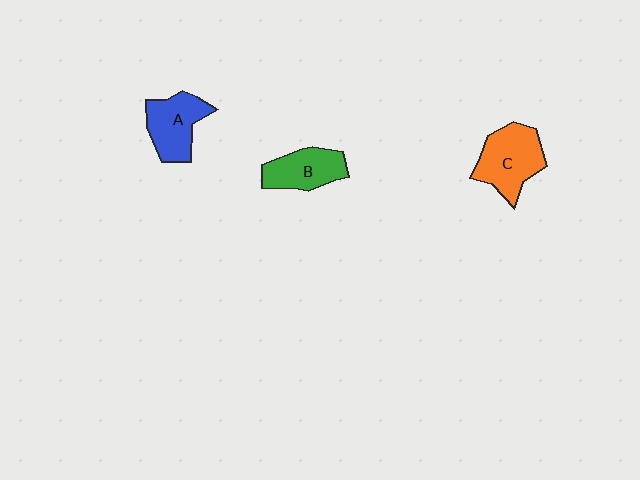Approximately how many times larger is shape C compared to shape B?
Approximately 1.3 times.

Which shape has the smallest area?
Shape B (green).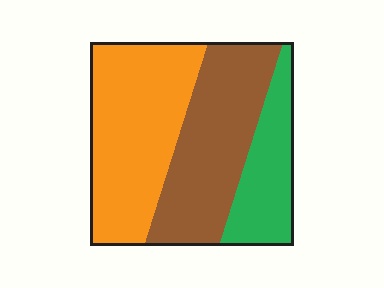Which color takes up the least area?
Green, at roughly 20%.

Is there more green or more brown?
Brown.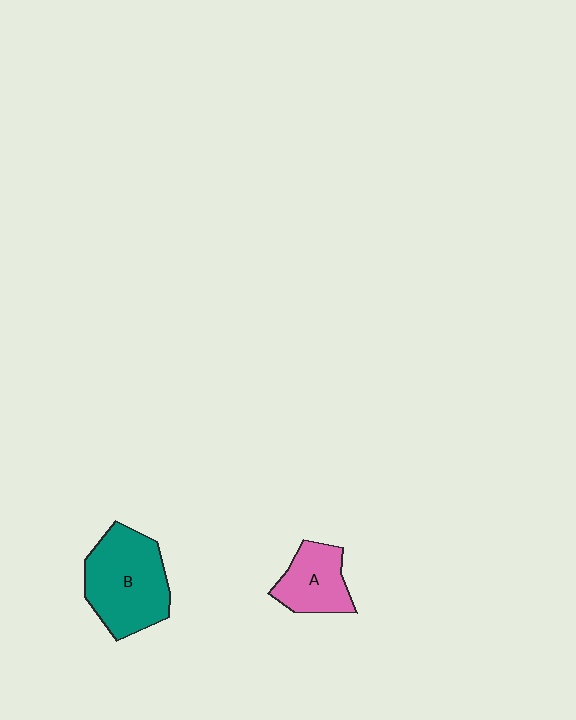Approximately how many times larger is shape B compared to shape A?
Approximately 1.7 times.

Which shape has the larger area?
Shape B (teal).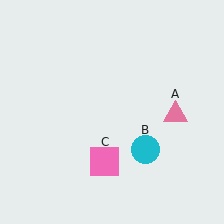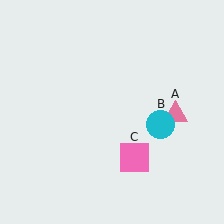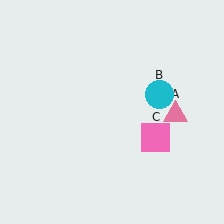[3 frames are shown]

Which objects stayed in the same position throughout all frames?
Pink triangle (object A) remained stationary.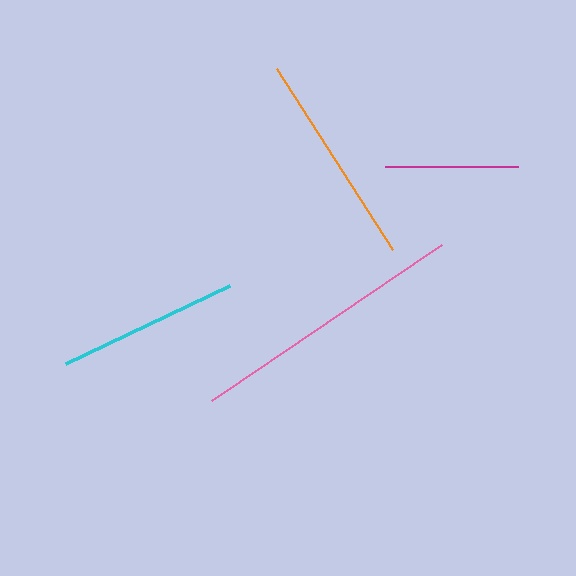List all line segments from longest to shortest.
From longest to shortest: pink, orange, cyan, magenta.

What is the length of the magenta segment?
The magenta segment is approximately 133 pixels long.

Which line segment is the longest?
The pink line is the longest at approximately 278 pixels.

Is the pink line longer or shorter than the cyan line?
The pink line is longer than the cyan line.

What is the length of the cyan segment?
The cyan segment is approximately 181 pixels long.